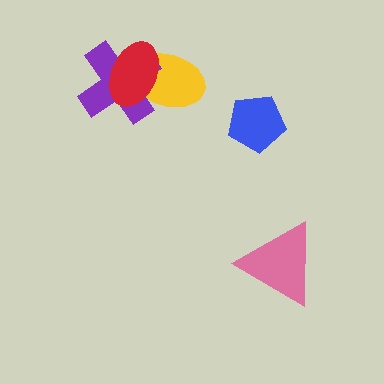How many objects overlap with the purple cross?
2 objects overlap with the purple cross.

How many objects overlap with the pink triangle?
0 objects overlap with the pink triangle.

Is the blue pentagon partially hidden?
No, no other shape covers it.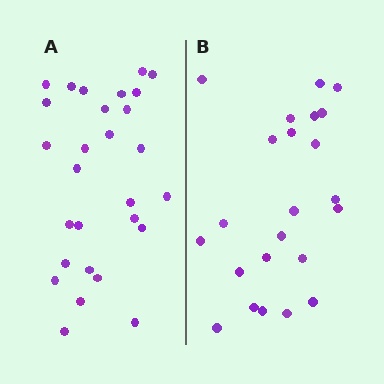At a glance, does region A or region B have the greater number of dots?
Region A (the left region) has more dots.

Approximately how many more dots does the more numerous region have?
Region A has about 5 more dots than region B.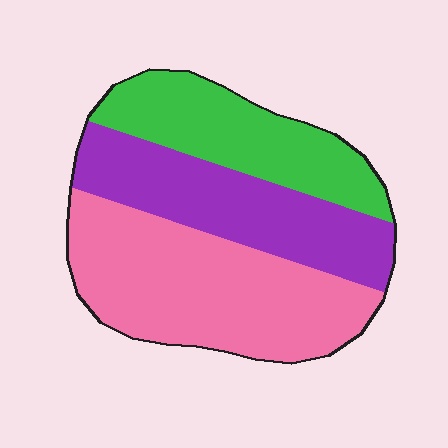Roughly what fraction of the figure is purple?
Purple covers 30% of the figure.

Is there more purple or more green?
Purple.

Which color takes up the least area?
Green, at roughly 25%.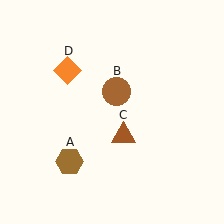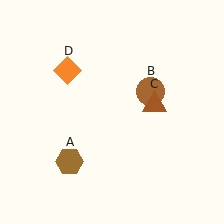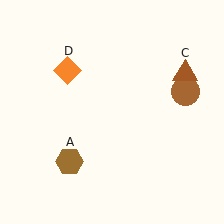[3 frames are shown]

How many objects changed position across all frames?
2 objects changed position: brown circle (object B), brown triangle (object C).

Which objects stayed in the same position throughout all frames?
Brown hexagon (object A) and orange diamond (object D) remained stationary.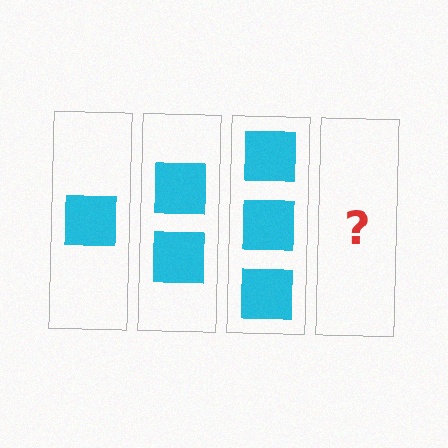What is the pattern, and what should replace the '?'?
The pattern is that each step adds one more square. The '?' should be 4 squares.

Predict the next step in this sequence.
The next step is 4 squares.